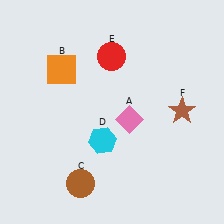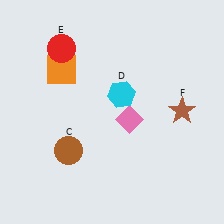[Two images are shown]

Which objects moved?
The objects that moved are: the brown circle (C), the cyan hexagon (D), the red circle (E).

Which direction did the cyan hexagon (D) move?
The cyan hexagon (D) moved up.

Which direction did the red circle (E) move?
The red circle (E) moved left.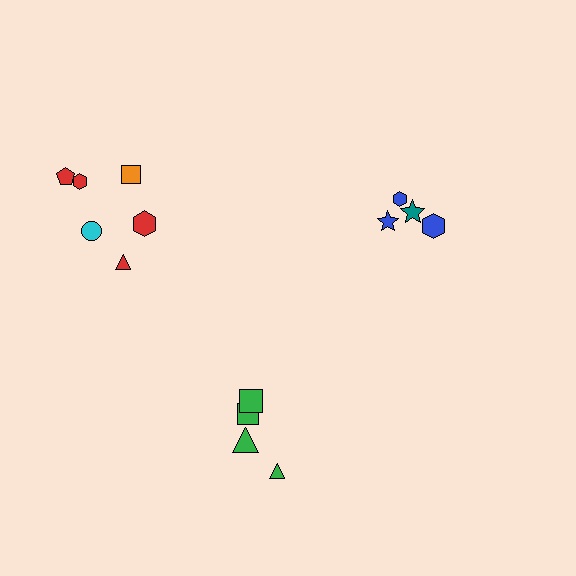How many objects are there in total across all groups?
There are 14 objects.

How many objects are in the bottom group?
There are 4 objects.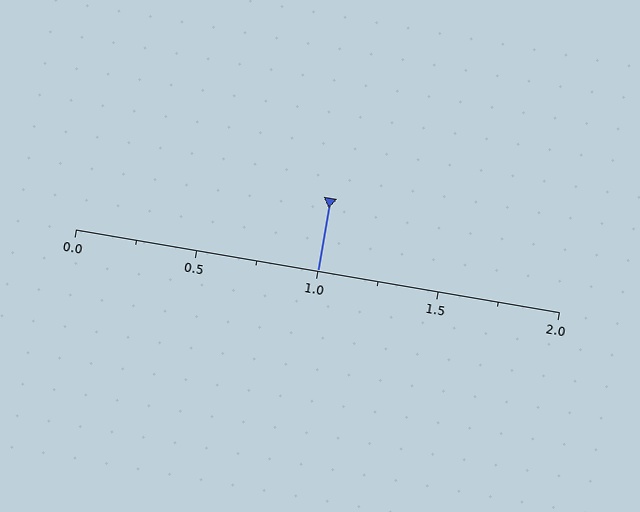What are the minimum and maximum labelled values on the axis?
The axis runs from 0.0 to 2.0.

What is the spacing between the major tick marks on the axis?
The major ticks are spaced 0.5 apart.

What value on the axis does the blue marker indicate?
The marker indicates approximately 1.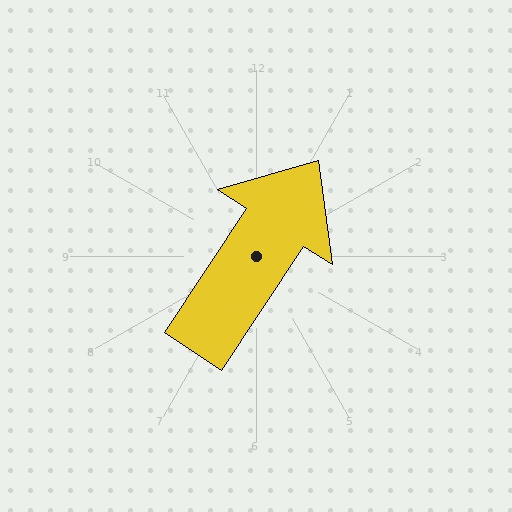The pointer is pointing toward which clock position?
Roughly 1 o'clock.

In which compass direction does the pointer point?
Northeast.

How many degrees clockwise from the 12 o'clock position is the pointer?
Approximately 33 degrees.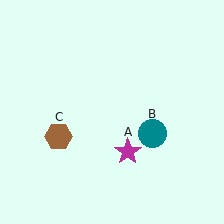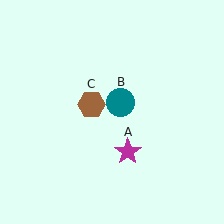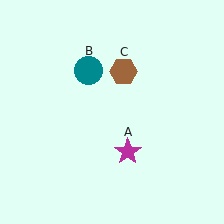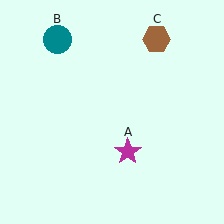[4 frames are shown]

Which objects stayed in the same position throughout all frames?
Magenta star (object A) remained stationary.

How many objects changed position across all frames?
2 objects changed position: teal circle (object B), brown hexagon (object C).